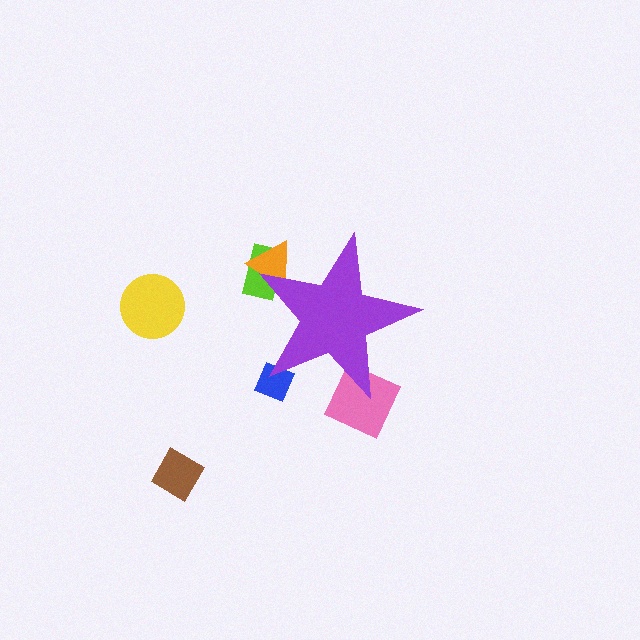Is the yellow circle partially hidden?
No, the yellow circle is fully visible.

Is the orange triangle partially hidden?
Yes, the orange triangle is partially hidden behind the purple star.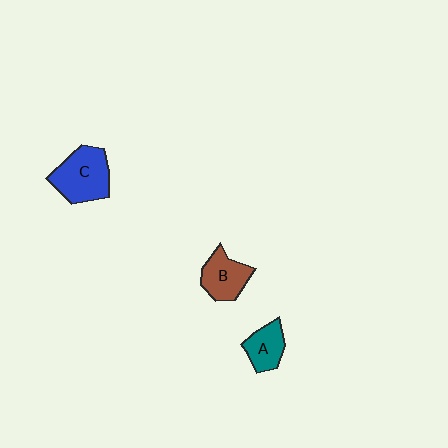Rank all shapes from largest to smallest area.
From largest to smallest: C (blue), B (brown), A (teal).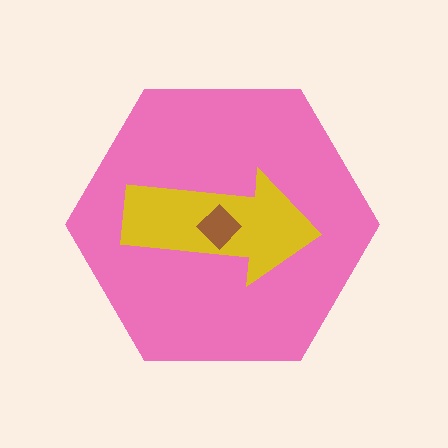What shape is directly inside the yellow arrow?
The brown diamond.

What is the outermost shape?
The pink hexagon.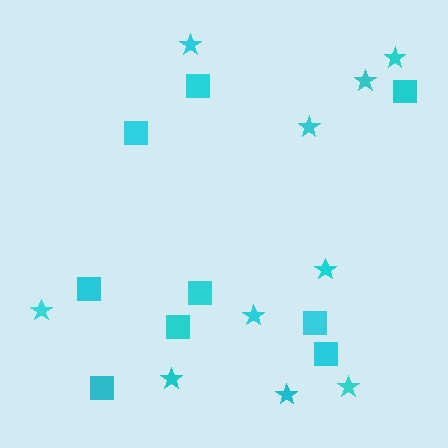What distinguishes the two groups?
There are 2 groups: one group of squares (9) and one group of stars (10).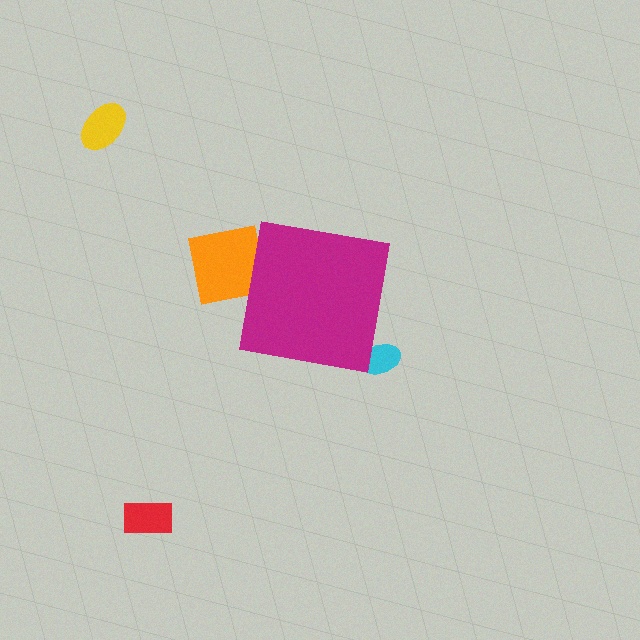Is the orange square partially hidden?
Yes, the orange square is partially hidden behind the magenta square.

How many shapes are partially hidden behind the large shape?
2 shapes are partially hidden.